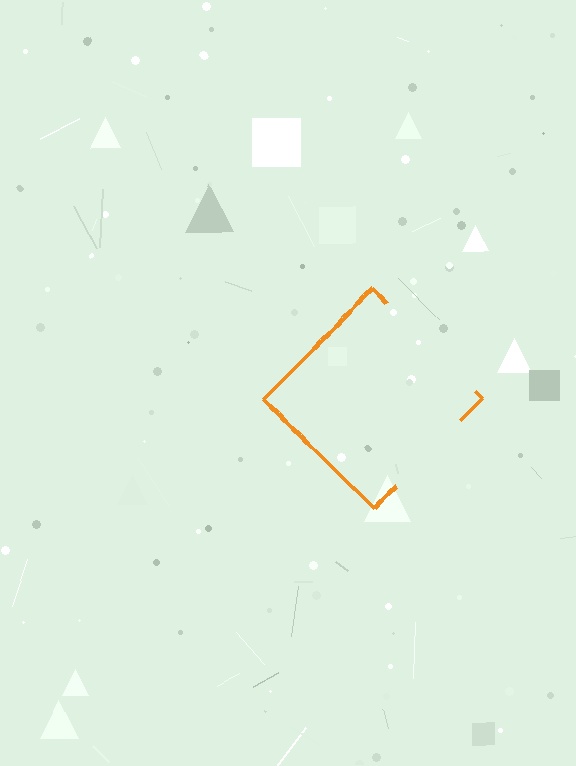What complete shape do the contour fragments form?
The contour fragments form a diamond.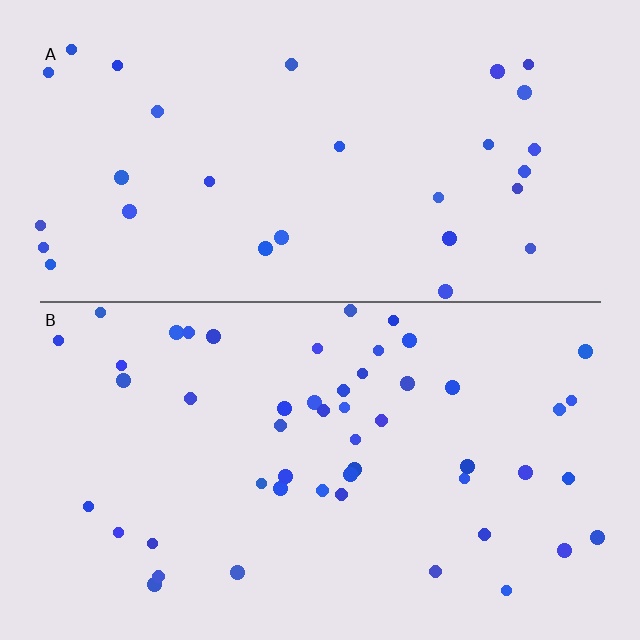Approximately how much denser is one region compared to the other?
Approximately 1.7× — region B over region A.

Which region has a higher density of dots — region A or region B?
B (the bottom).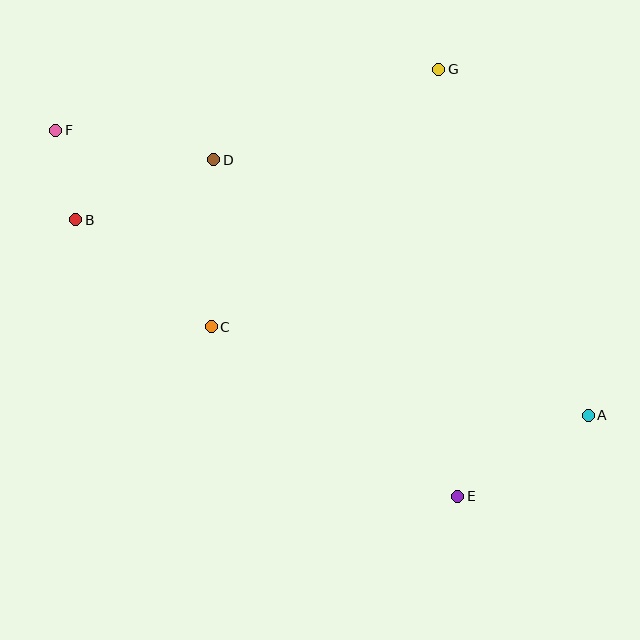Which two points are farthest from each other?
Points A and F are farthest from each other.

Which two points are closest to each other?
Points B and F are closest to each other.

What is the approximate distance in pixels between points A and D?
The distance between A and D is approximately 453 pixels.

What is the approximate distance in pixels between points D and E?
The distance between D and E is approximately 416 pixels.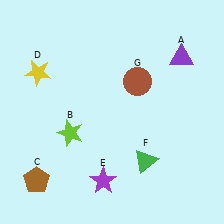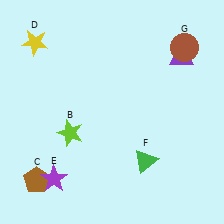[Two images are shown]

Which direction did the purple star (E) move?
The purple star (E) moved left.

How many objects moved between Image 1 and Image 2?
3 objects moved between the two images.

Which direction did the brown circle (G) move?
The brown circle (G) moved right.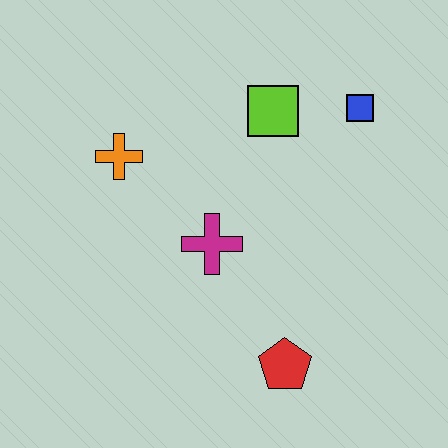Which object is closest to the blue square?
The lime square is closest to the blue square.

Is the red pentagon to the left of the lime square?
No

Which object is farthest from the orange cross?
The red pentagon is farthest from the orange cross.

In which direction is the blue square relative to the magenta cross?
The blue square is to the right of the magenta cross.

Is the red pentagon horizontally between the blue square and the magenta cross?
Yes